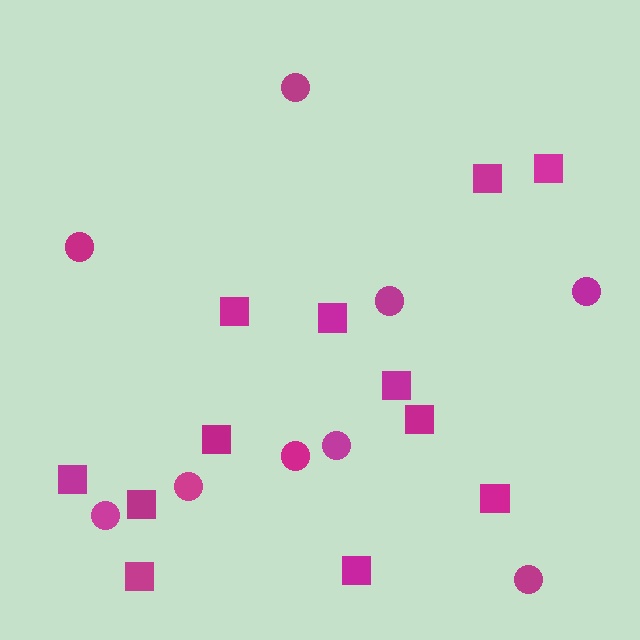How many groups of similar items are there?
There are 2 groups: one group of circles (9) and one group of squares (12).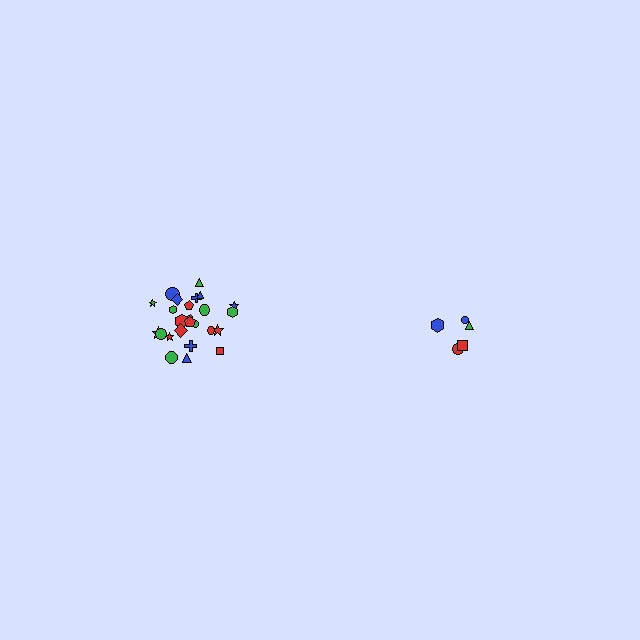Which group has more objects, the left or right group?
The left group.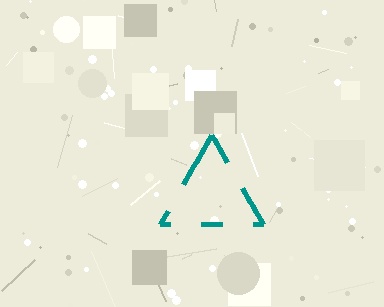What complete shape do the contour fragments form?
The contour fragments form a triangle.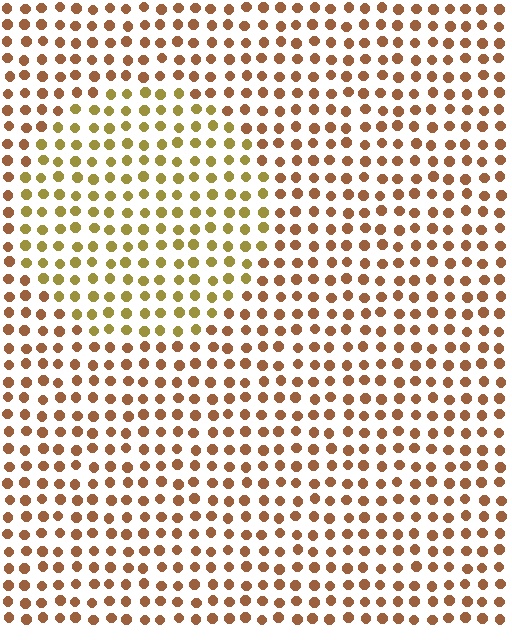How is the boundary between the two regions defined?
The boundary is defined purely by a slight shift in hue (about 32 degrees). Spacing, size, and orientation are identical on both sides.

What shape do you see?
I see a circle.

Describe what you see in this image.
The image is filled with small brown elements in a uniform arrangement. A circle-shaped region is visible where the elements are tinted to a slightly different hue, forming a subtle color boundary.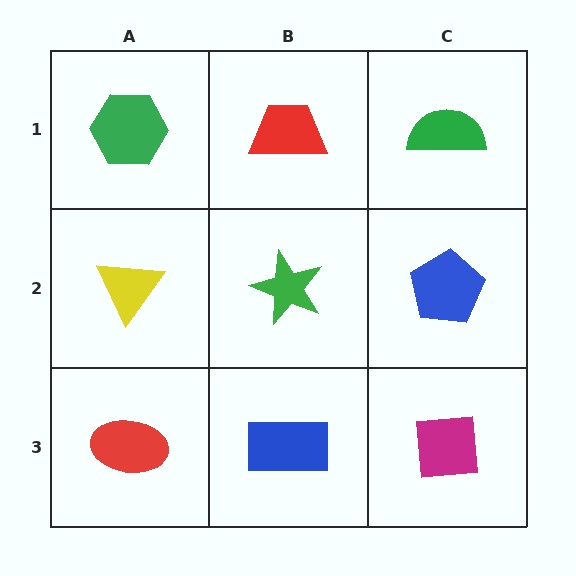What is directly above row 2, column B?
A red trapezoid.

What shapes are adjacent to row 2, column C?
A green semicircle (row 1, column C), a magenta square (row 3, column C), a green star (row 2, column B).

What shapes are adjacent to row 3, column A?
A yellow triangle (row 2, column A), a blue rectangle (row 3, column B).